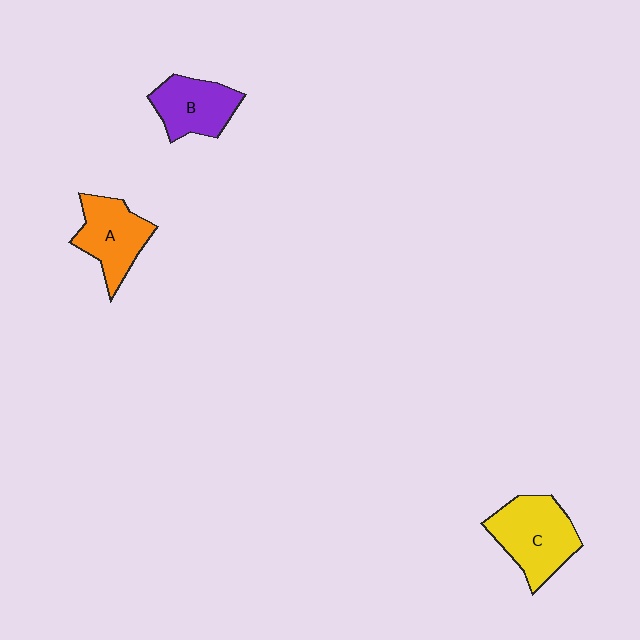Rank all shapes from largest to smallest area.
From largest to smallest: C (yellow), A (orange), B (purple).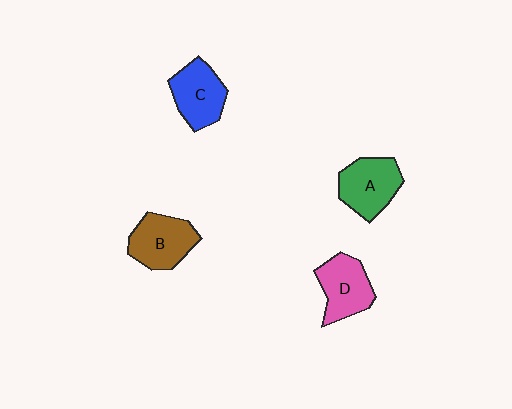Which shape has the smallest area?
Shape D (pink).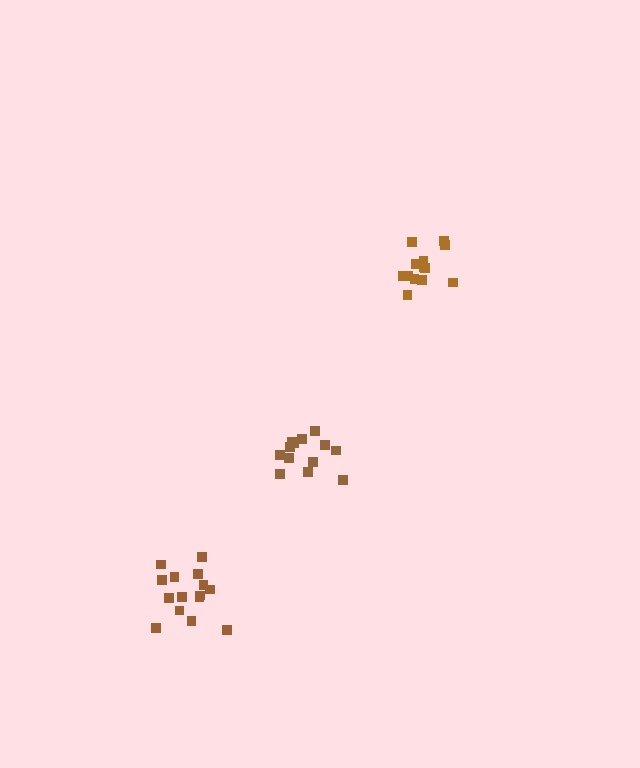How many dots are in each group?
Group 1: 13 dots, Group 2: 14 dots, Group 3: 15 dots (42 total).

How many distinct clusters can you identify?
There are 3 distinct clusters.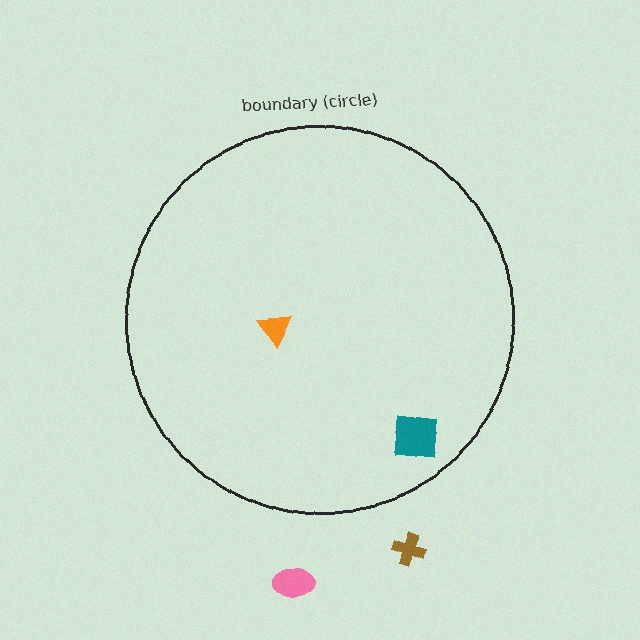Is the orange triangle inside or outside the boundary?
Inside.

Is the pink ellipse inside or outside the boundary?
Outside.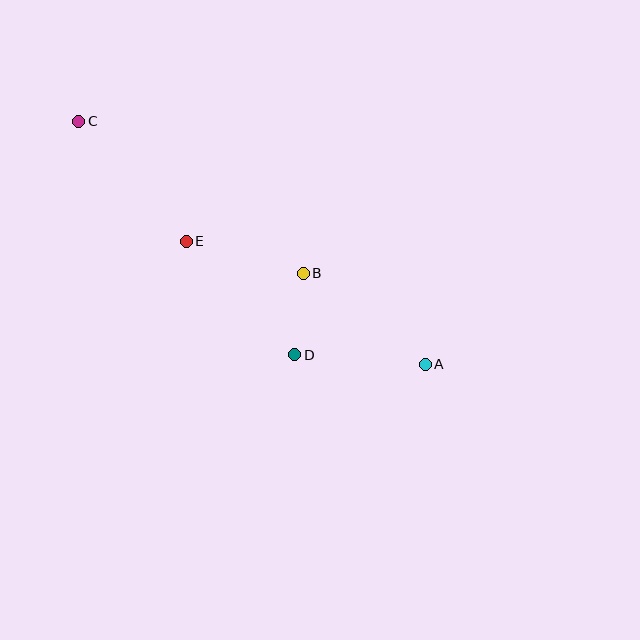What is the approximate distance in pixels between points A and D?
The distance between A and D is approximately 130 pixels.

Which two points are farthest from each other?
Points A and C are farthest from each other.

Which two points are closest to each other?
Points B and D are closest to each other.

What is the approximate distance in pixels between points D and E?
The distance between D and E is approximately 157 pixels.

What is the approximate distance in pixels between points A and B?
The distance between A and B is approximately 152 pixels.